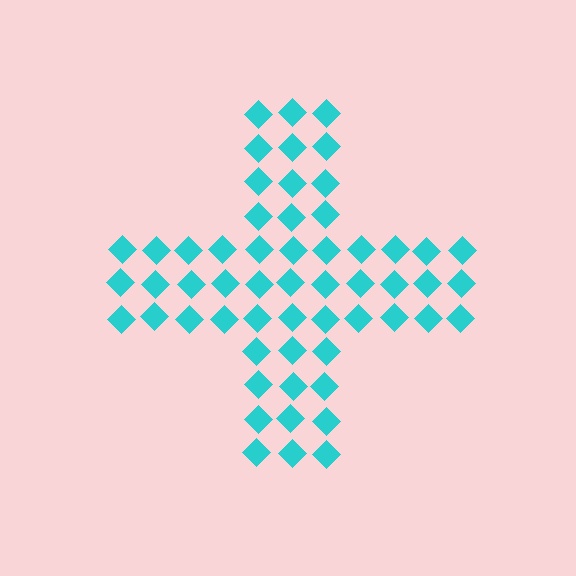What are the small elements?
The small elements are diamonds.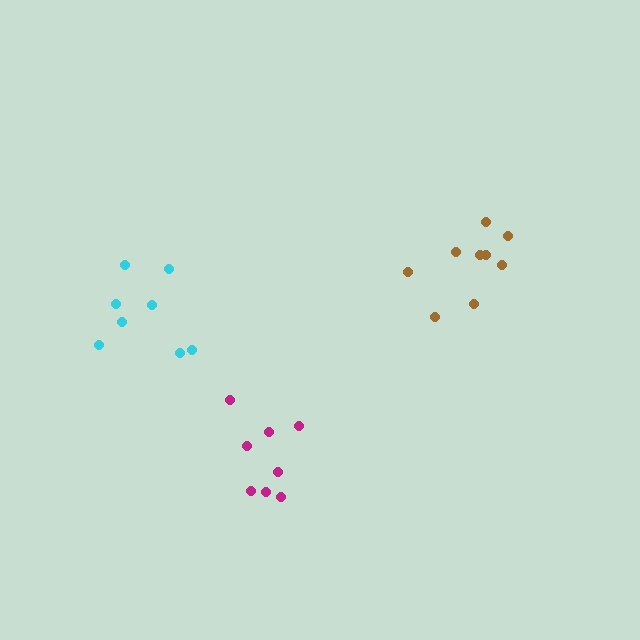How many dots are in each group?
Group 1: 8 dots, Group 2: 9 dots, Group 3: 8 dots (25 total).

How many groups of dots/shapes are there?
There are 3 groups.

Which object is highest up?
The brown cluster is topmost.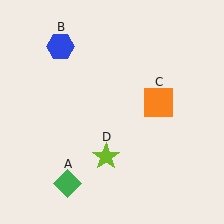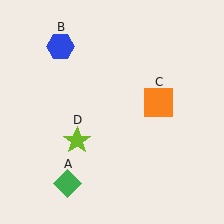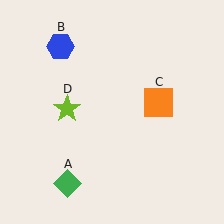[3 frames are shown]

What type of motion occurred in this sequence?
The lime star (object D) rotated clockwise around the center of the scene.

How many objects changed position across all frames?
1 object changed position: lime star (object D).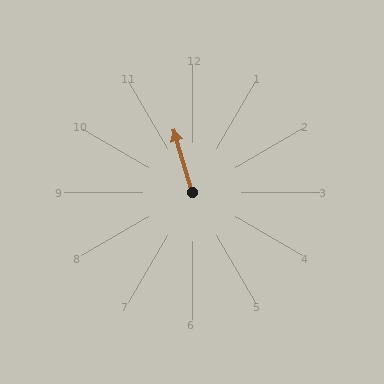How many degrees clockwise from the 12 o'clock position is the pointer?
Approximately 343 degrees.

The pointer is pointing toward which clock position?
Roughly 11 o'clock.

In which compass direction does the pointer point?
North.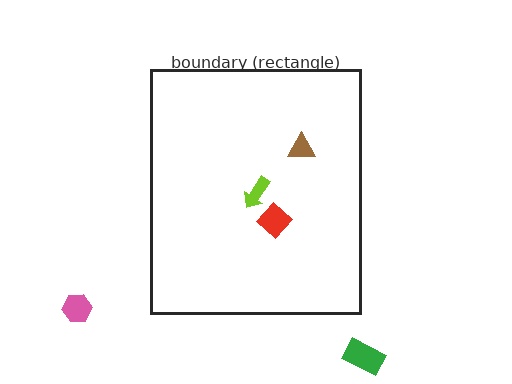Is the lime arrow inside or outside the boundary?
Inside.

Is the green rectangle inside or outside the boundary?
Outside.